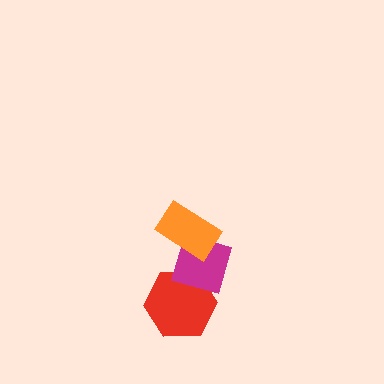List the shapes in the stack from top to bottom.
From top to bottom: the orange rectangle, the magenta diamond, the red hexagon.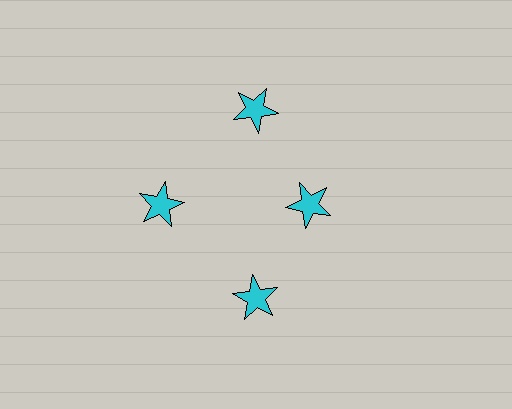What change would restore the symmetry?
The symmetry would be restored by moving it outward, back onto the ring so that all 4 stars sit at equal angles and equal distance from the center.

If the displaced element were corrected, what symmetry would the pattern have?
It would have 4-fold rotational symmetry — the pattern would map onto itself every 90 degrees.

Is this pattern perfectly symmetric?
No. The 4 cyan stars are arranged in a ring, but one element near the 3 o'clock position is pulled inward toward the center, breaking the 4-fold rotational symmetry.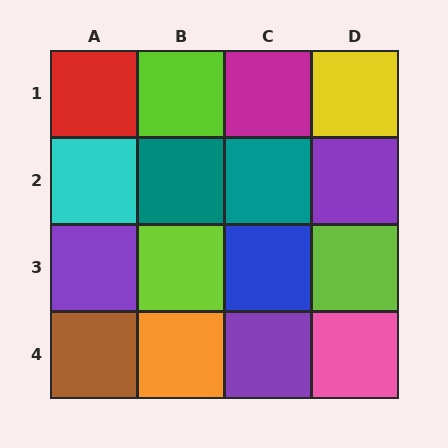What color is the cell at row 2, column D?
Purple.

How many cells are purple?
3 cells are purple.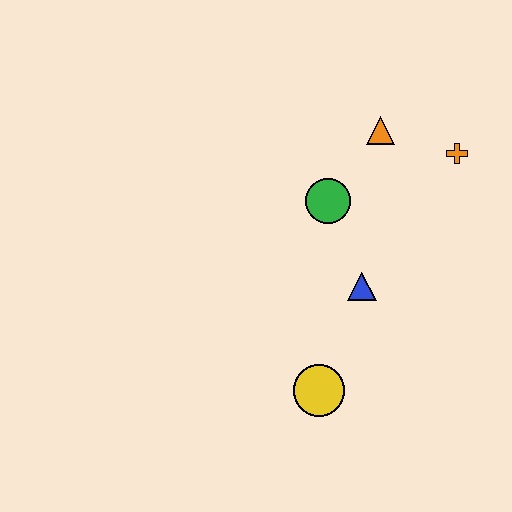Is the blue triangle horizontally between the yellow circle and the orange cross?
Yes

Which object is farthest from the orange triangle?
The yellow circle is farthest from the orange triangle.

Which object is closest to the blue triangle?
The green circle is closest to the blue triangle.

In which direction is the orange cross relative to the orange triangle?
The orange cross is to the right of the orange triangle.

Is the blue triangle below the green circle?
Yes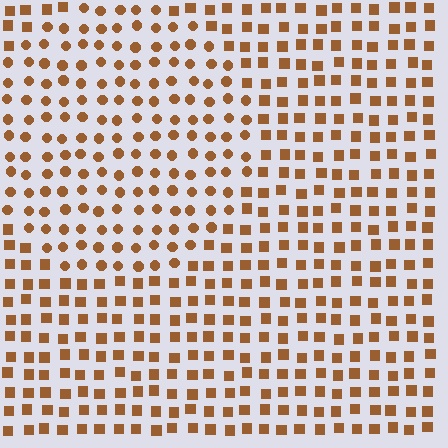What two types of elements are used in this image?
The image uses circles inside the circle region and squares outside it.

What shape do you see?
I see a circle.